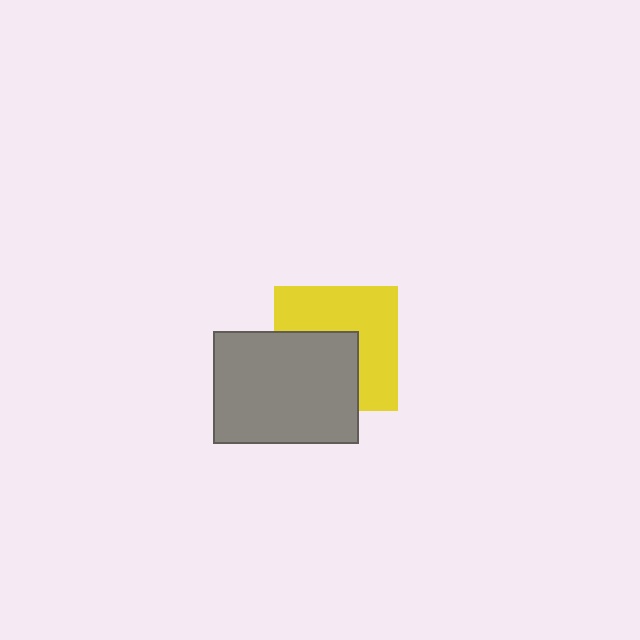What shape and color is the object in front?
The object in front is a gray rectangle.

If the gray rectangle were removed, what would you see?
You would see the complete yellow square.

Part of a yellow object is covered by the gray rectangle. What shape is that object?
It is a square.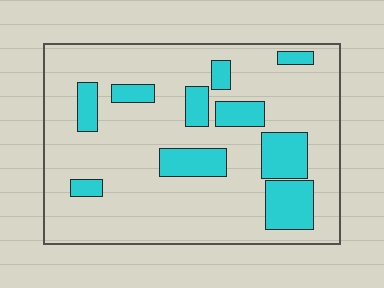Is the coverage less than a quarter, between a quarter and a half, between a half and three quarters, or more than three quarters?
Less than a quarter.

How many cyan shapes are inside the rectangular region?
10.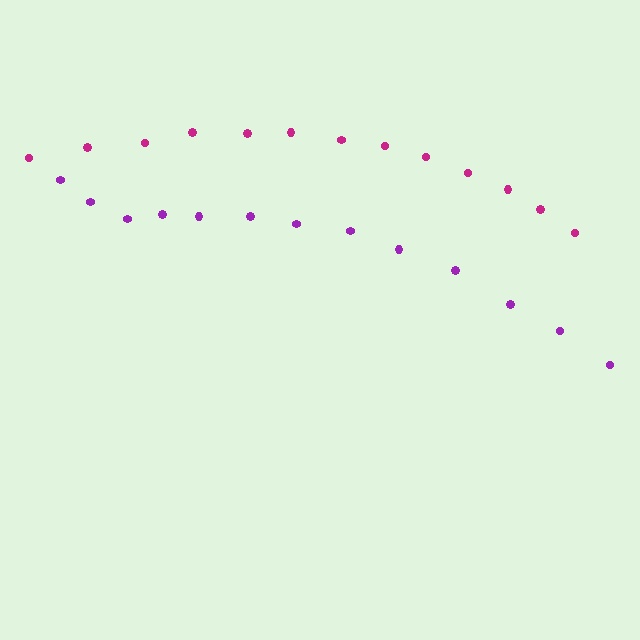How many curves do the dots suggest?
There are 2 distinct paths.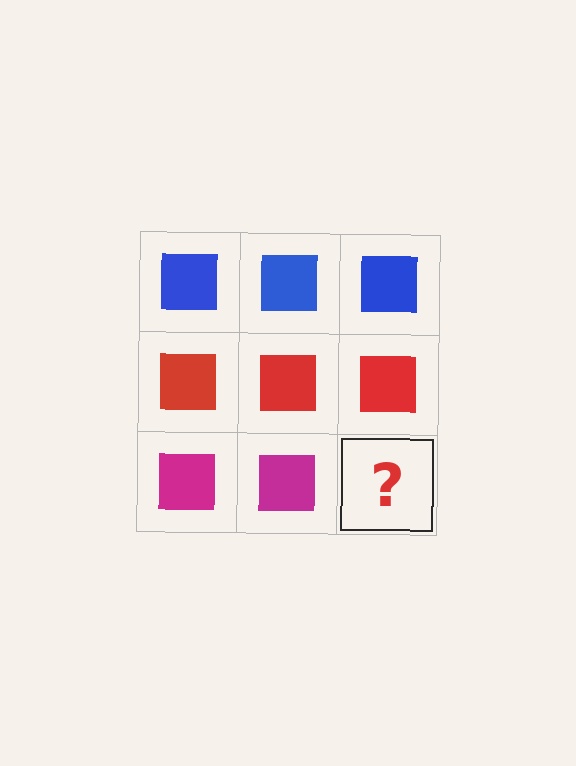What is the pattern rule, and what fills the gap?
The rule is that each row has a consistent color. The gap should be filled with a magenta square.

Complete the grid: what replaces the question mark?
The question mark should be replaced with a magenta square.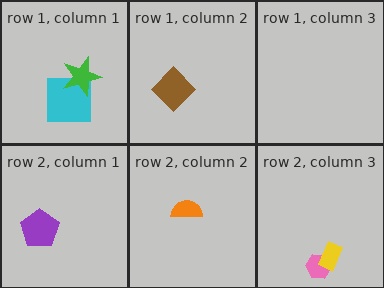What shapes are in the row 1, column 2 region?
The brown diamond.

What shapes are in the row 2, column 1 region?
The purple pentagon.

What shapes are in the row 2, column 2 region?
The orange semicircle.